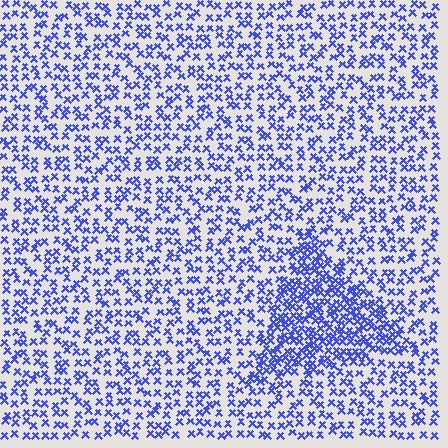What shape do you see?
I see a triangle.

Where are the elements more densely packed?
The elements are more densely packed inside the triangle boundary.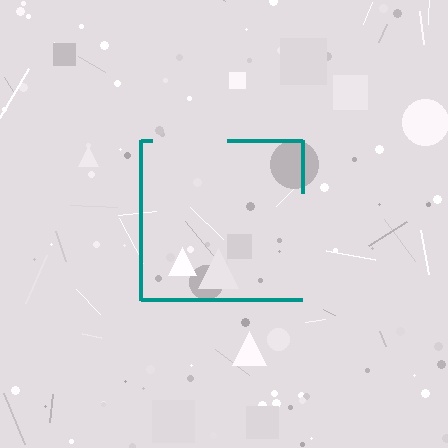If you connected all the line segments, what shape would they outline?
They would outline a square.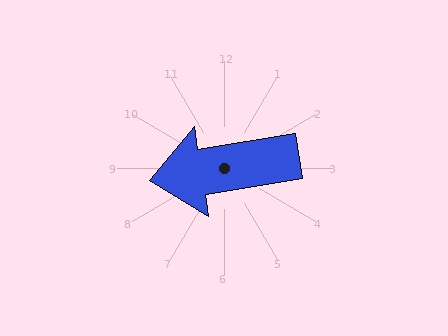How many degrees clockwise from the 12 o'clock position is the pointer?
Approximately 261 degrees.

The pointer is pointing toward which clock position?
Roughly 9 o'clock.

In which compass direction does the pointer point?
West.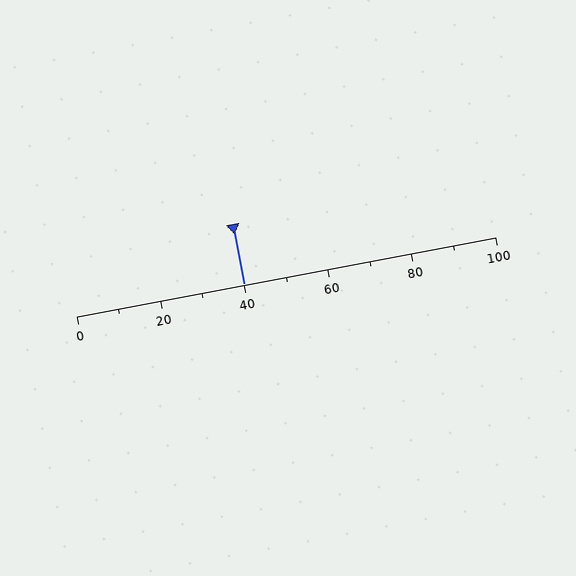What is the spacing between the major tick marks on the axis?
The major ticks are spaced 20 apart.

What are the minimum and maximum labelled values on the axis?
The axis runs from 0 to 100.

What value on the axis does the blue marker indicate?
The marker indicates approximately 40.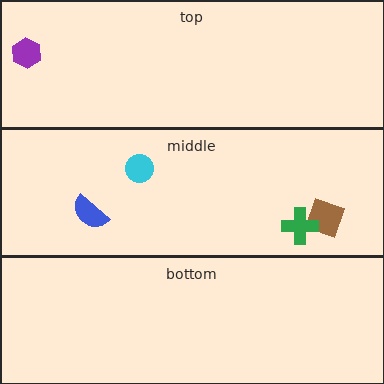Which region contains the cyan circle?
The middle region.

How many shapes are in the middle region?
4.